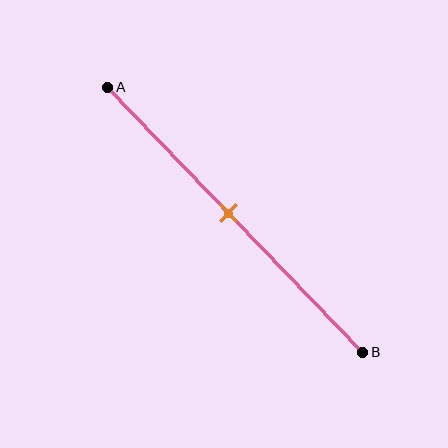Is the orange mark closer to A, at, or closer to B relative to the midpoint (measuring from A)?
The orange mark is approximately at the midpoint of segment AB.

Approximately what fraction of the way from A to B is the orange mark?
The orange mark is approximately 50% of the way from A to B.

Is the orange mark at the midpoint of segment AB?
Yes, the mark is approximately at the midpoint.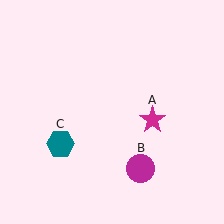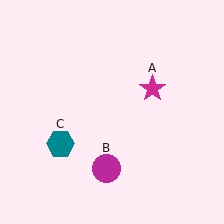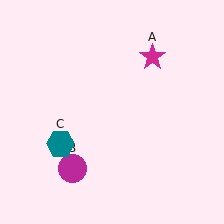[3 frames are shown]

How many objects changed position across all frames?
2 objects changed position: magenta star (object A), magenta circle (object B).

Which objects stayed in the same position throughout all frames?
Teal hexagon (object C) remained stationary.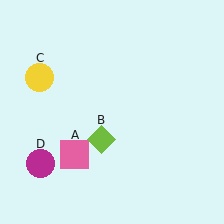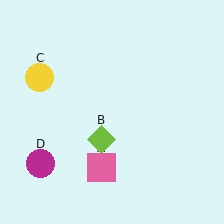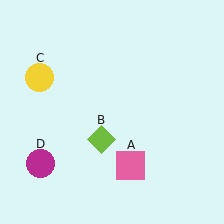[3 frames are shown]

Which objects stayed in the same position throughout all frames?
Lime diamond (object B) and yellow circle (object C) and magenta circle (object D) remained stationary.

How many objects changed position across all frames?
1 object changed position: pink square (object A).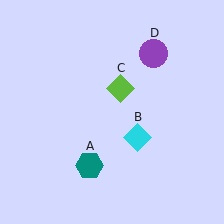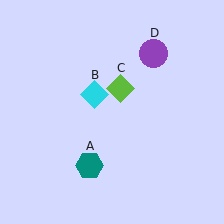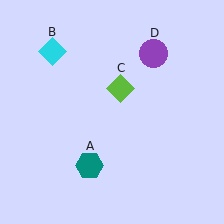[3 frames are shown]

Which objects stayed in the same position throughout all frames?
Teal hexagon (object A) and lime diamond (object C) and purple circle (object D) remained stationary.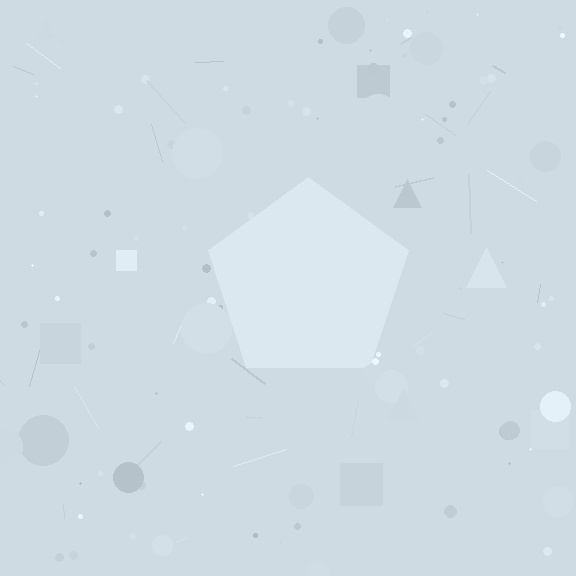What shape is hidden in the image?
A pentagon is hidden in the image.